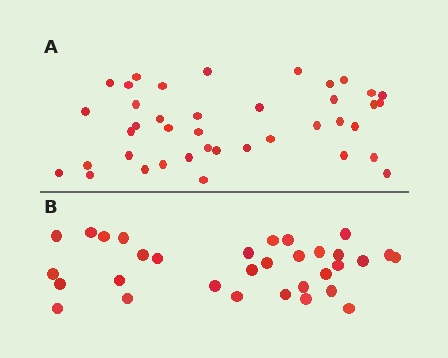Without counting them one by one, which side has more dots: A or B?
Region A (the top region) has more dots.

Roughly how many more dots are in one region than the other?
Region A has roughly 8 or so more dots than region B.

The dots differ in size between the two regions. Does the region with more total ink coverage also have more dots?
No. Region B has more total ink coverage because its dots are larger, but region A actually contains more individual dots. Total area can be misleading — the number of items is what matters here.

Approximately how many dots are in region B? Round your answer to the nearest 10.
About 30 dots. (The exact count is 32, which rounds to 30.)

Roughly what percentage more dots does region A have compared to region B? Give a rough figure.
About 25% more.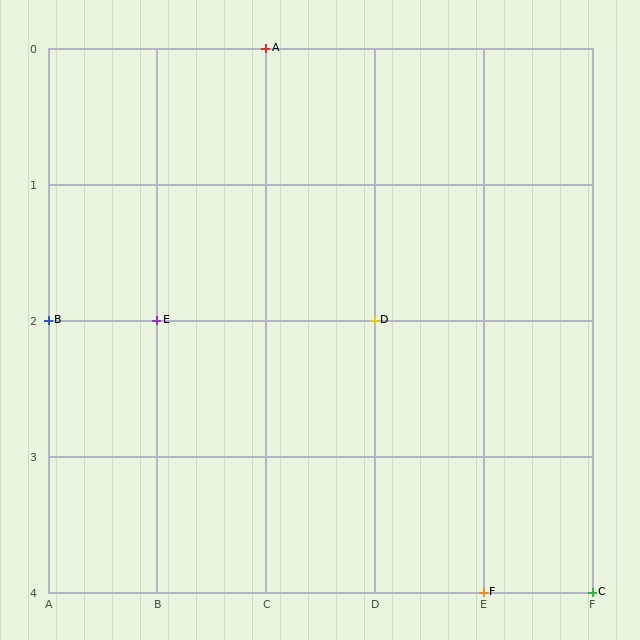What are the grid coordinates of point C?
Point C is at grid coordinates (F, 4).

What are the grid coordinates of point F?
Point F is at grid coordinates (E, 4).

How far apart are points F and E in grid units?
Points F and E are 3 columns and 2 rows apart (about 3.6 grid units diagonally).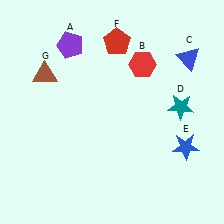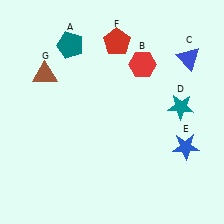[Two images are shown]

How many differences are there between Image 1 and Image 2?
There is 1 difference between the two images.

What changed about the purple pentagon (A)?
In Image 1, A is purple. In Image 2, it changed to teal.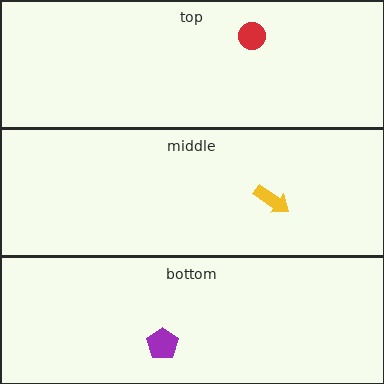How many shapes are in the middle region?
1.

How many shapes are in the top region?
1.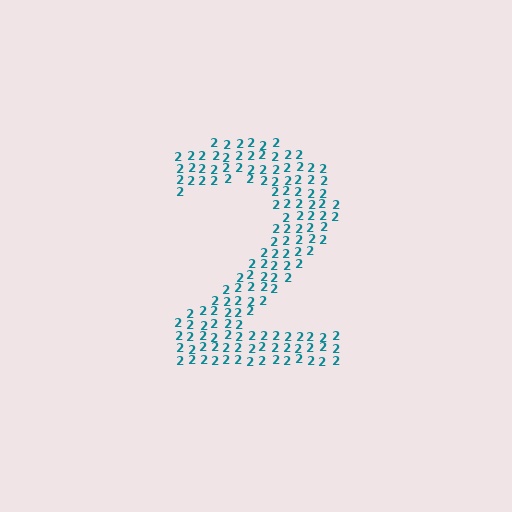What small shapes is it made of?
It is made of small digit 2's.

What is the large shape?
The large shape is the digit 2.